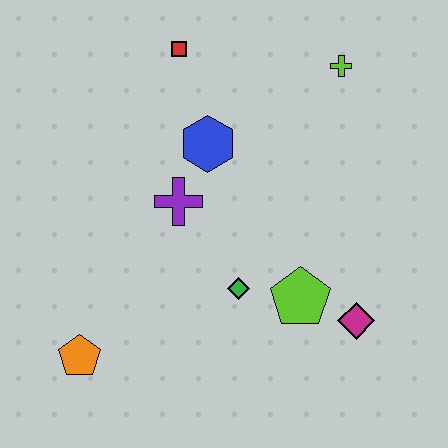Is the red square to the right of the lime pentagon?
No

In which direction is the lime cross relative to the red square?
The lime cross is to the right of the red square.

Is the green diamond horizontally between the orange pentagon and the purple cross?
No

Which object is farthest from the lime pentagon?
The red square is farthest from the lime pentagon.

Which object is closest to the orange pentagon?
The green diamond is closest to the orange pentagon.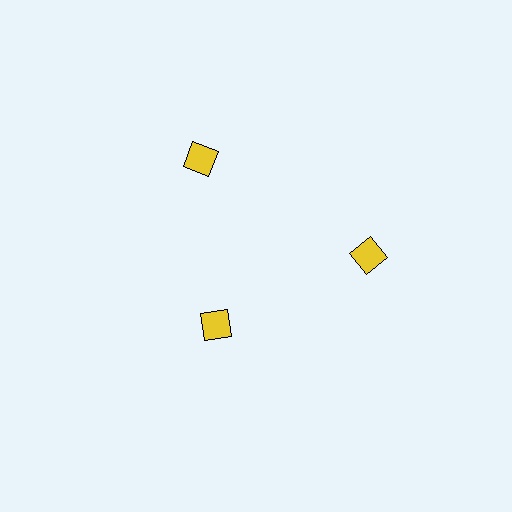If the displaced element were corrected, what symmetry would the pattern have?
It would have 3-fold rotational symmetry — the pattern would map onto itself every 120 degrees.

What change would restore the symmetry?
The symmetry would be restored by moving it outward, back onto the ring so that all 3 diamonds sit at equal angles and equal distance from the center.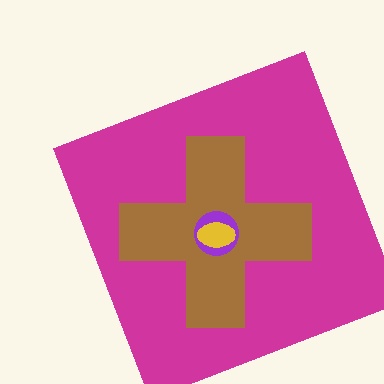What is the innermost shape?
The yellow ellipse.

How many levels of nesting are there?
4.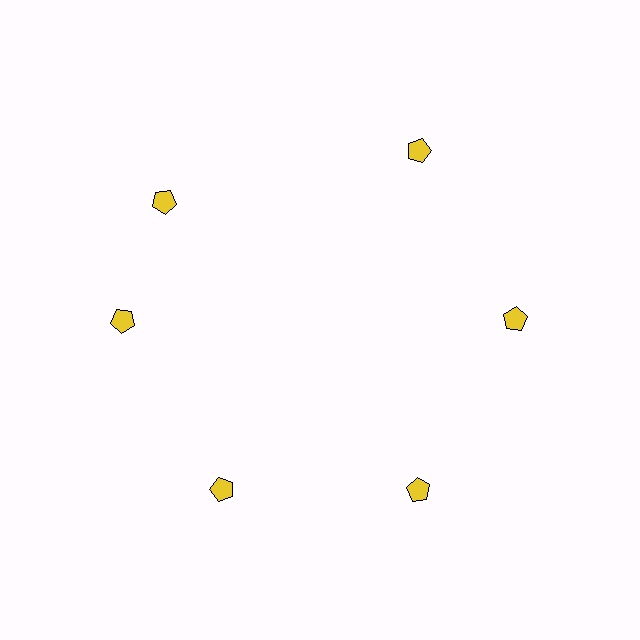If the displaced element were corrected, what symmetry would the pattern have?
It would have 6-fold rotational symmetry — the pattern would map onto itself every 60 degrees.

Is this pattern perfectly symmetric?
No. The 6 yellow pentagons are arranged in a ring, but one element near the 11 o'clock position is rotated out of alignment along the ring, breaking the 6-fold rotational symmetry.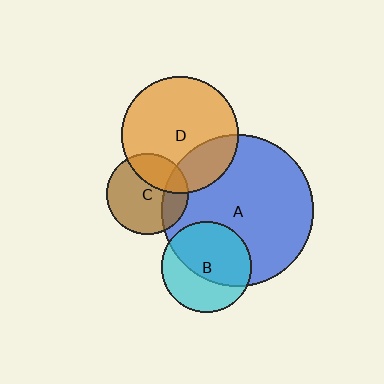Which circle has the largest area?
Circle A (blue).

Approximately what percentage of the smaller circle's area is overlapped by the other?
Approximately 30%.